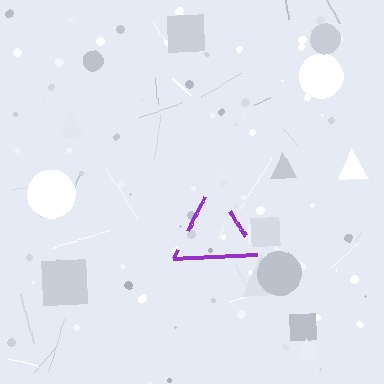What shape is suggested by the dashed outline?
The dashed outline suggests a triangle.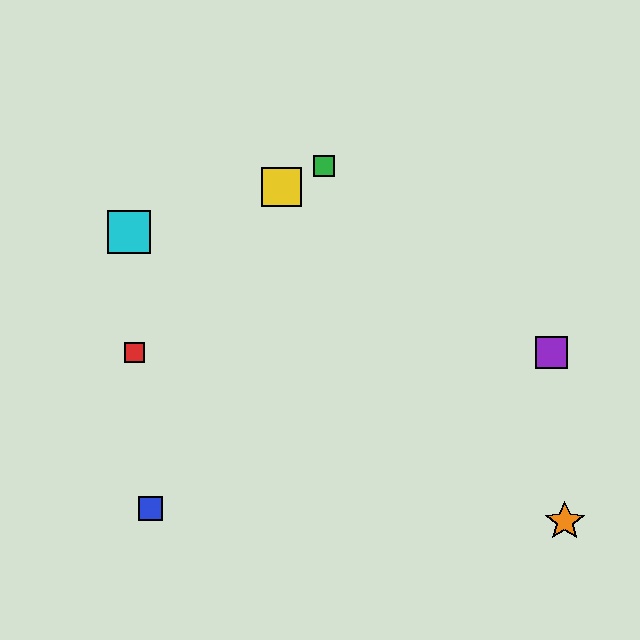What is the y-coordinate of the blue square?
The blue square is at y≈508.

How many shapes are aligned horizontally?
2 shapes (the red square, the purple square) are aligned horizontally.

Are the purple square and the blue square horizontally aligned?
No, the purple square is at y≈353 and the blue square is at y≈508.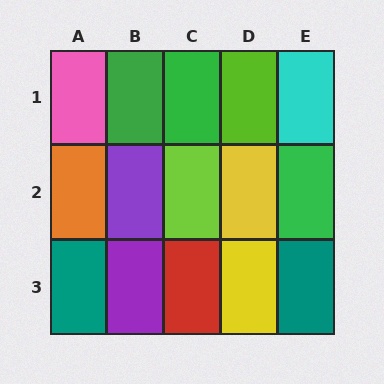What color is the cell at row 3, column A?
Teal.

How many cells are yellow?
2 cells are yellow.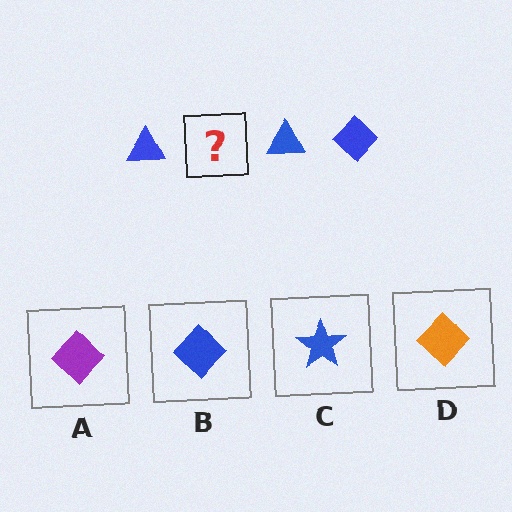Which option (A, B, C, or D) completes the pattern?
B.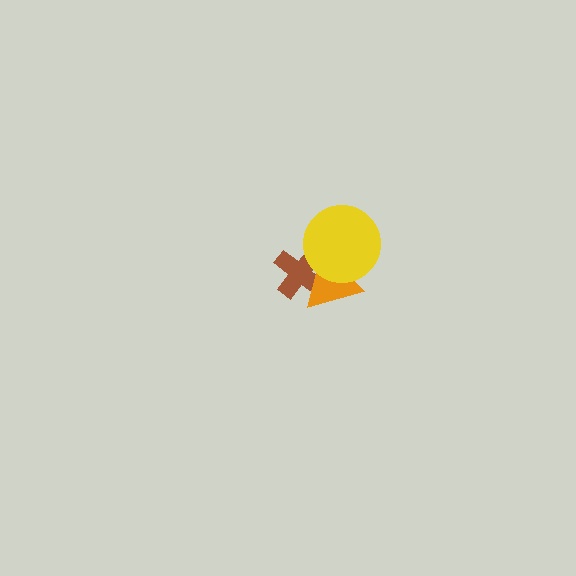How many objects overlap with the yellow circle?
2 objects overlap with the yellow circle.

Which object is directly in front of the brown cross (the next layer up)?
The orange triangle is directly in front of the brown cross.